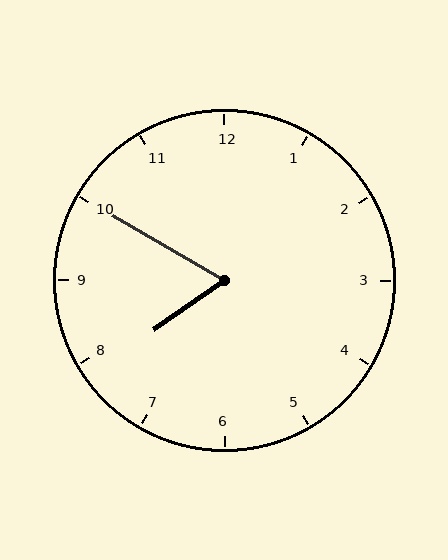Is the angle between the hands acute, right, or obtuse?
It is acute.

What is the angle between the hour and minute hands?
Approximately 65 degrees.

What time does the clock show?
7:50.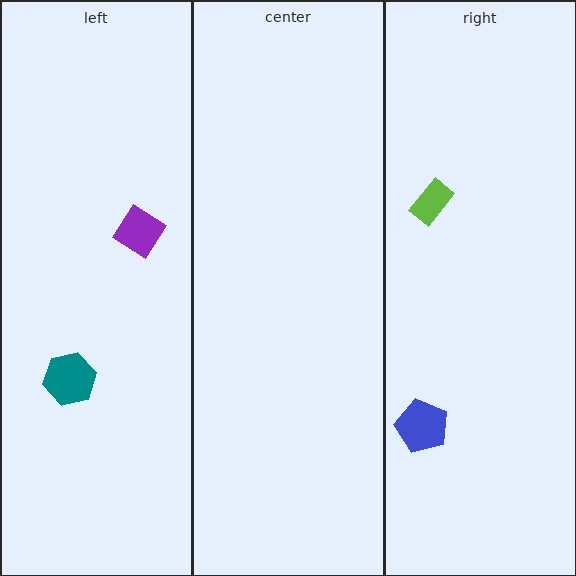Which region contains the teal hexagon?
The left region.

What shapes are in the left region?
The purple diamond, the teal hexagon.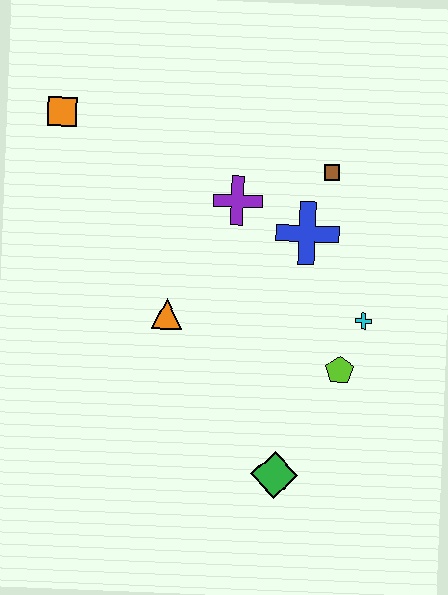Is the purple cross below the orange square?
Yes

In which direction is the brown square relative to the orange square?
The brown square is to the right of the orange square.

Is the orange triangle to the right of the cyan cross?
No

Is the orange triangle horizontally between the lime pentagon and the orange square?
Yes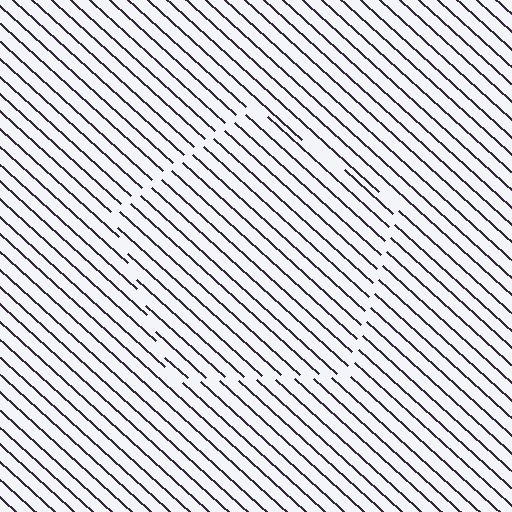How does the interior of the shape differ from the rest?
The interior of the shape contains the same grating, shifted by half a period — the contour is defined by the phase discontinuity where line-ends from the inner and outer gratings abut.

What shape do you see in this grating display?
An illusory pentagon. The interior of the shape contains the same grating, shifted by half a period — the contour is defined by the phase discontinuity where line-ends from the inner and outer gratings abut.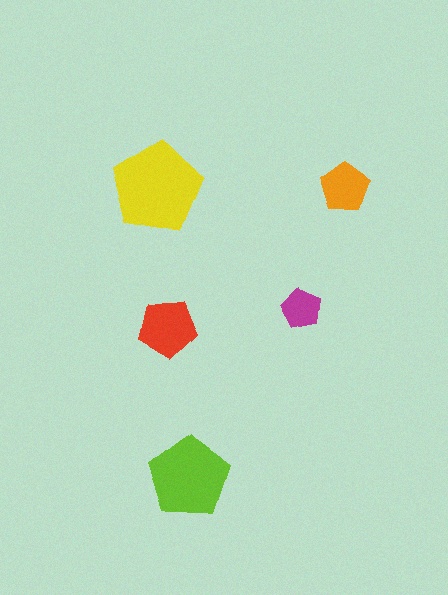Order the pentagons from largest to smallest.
the yellow one, the lime one, the red one, the orange one, the magenta one.